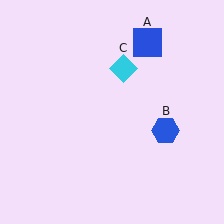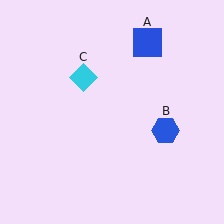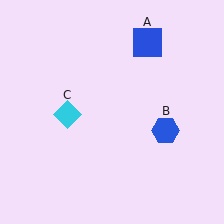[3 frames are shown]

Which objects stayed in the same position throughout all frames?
Blue square (object A) and blue hexagon (object B) remained stationary.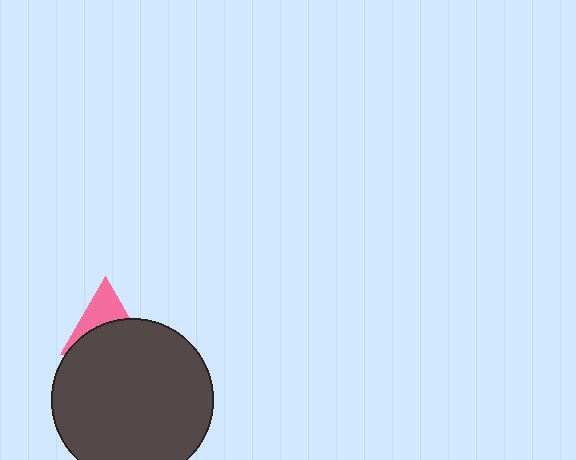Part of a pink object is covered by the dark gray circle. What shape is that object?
It is a triangle.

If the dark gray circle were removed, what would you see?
You would see the complete pink triangle.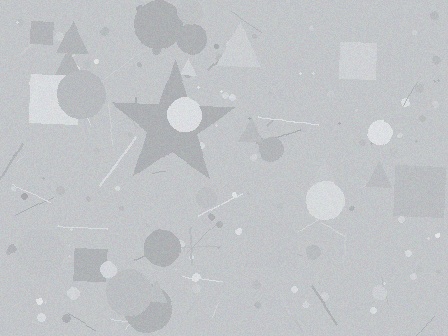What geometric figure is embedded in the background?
A star is embedded in the background.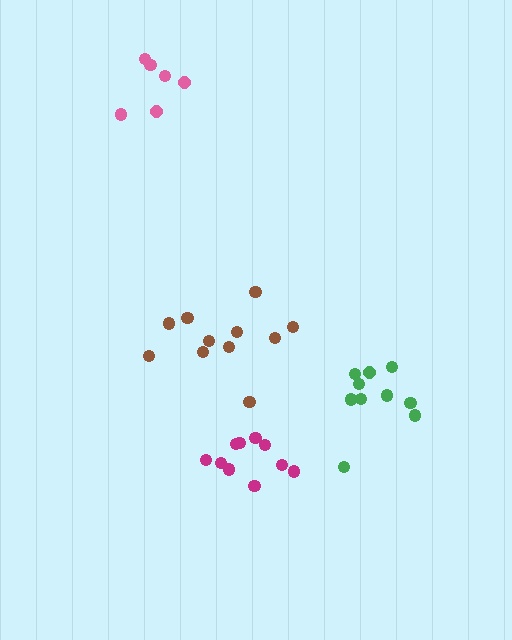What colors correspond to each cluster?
The clusters are colored: brown, green, pink, magenta.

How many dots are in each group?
Group 1: 11 dots, Group 2: 10 dots, Group 3: 6 dots, Group 4: 10 dots (37 total).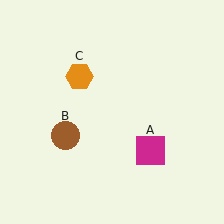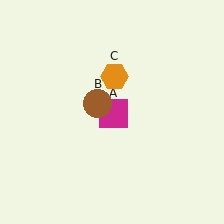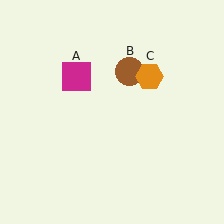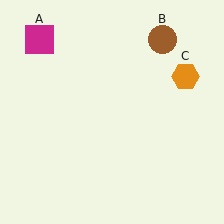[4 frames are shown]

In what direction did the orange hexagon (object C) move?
The orange hexagon (object C) moved right.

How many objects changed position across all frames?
3 objects changed position: magenta square (object A), brown circle (object B), orange hexagon (object C).